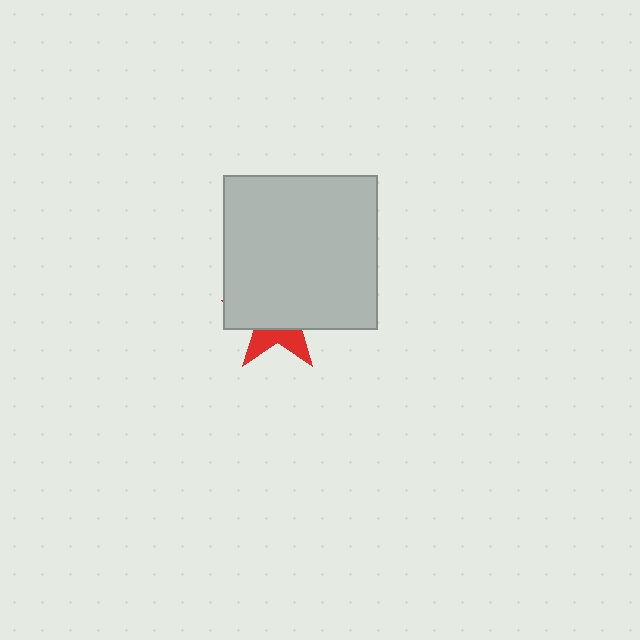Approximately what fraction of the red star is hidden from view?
Roughly 67% of the red star is hidden behind the light gray square.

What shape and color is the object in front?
The object in front is a light gray square.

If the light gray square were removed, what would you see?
You would see the complete red star.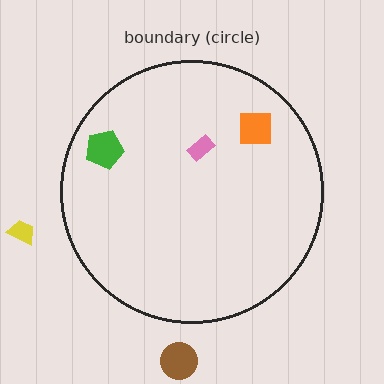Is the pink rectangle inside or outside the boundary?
Inside.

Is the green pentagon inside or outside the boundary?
Inside.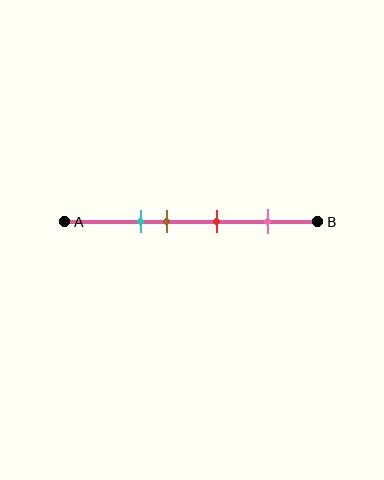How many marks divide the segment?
There are 4 marks dividing the segment.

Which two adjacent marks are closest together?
The cyan and brown marks are the closest adjacent pair.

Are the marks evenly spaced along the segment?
No, the marks are not evenly spaced.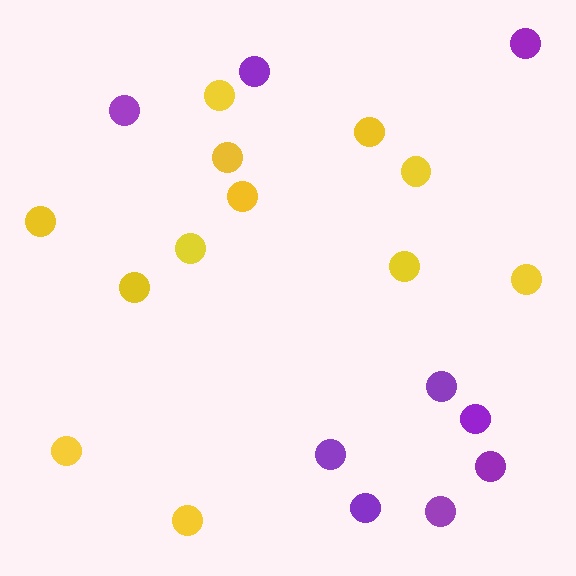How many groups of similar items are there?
There are 2 groups: one group of yellow circles (12) and one group of purple circles (9).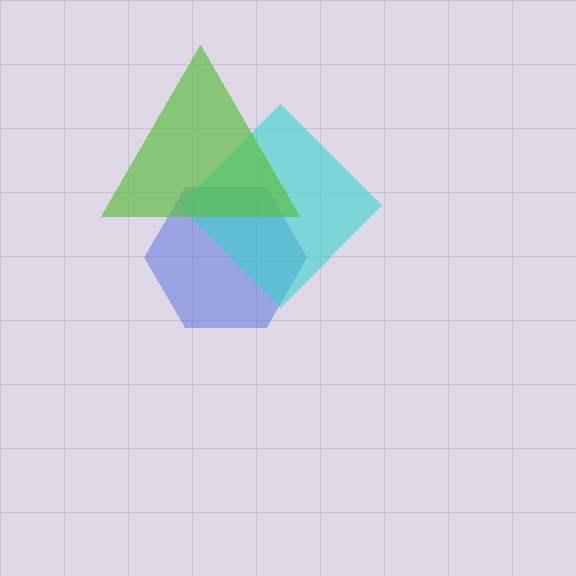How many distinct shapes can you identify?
There are 3 distinct shapes: a blue hexagon, a cyan diamond, a lime triangle.